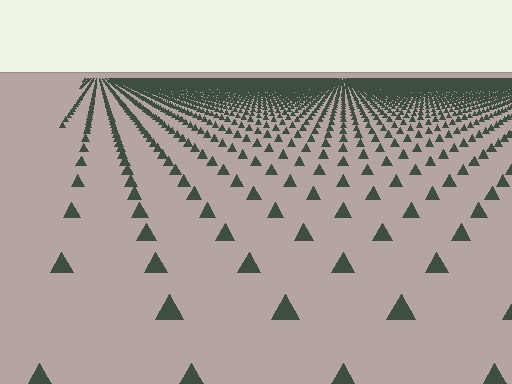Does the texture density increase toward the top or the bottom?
Density increases toward the top.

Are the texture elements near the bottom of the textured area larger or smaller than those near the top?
Larger. Near the bottom, elements are closer to the viewer and appear at a bigger on-screen size.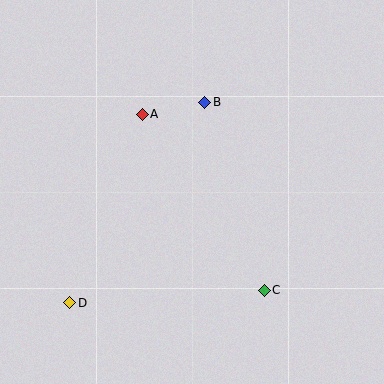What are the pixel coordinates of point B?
Point B is at (205, 102).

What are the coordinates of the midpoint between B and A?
The midpoint between B and A is at (174, 108).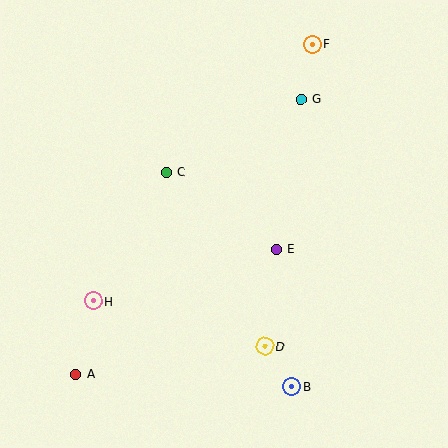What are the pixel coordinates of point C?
Point C is at (166, 173).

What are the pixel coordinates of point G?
Point G is at (301, 99).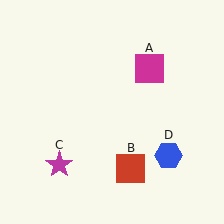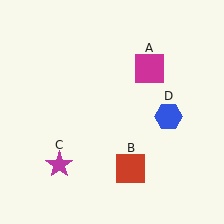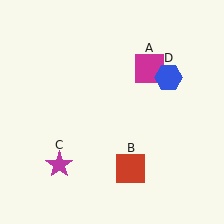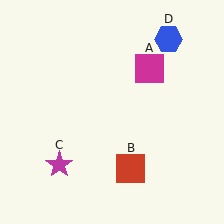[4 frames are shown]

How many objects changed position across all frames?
1 object changed position: blue hexagon (object D).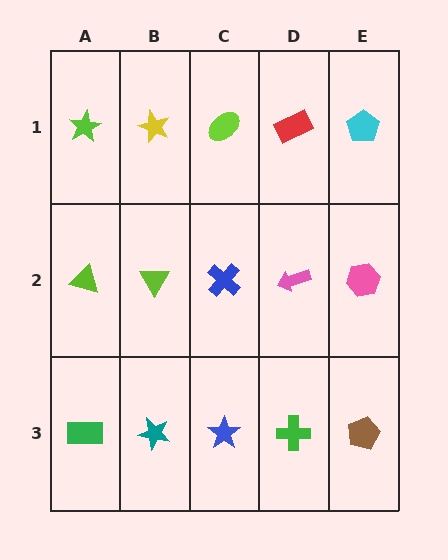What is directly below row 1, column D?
A pink arrow.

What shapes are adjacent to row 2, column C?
A lime ellipse (row 1, column C), a blue star (row 3, column C), a lime triangle (row 2, column B), a pink arrow (row 2, column D).